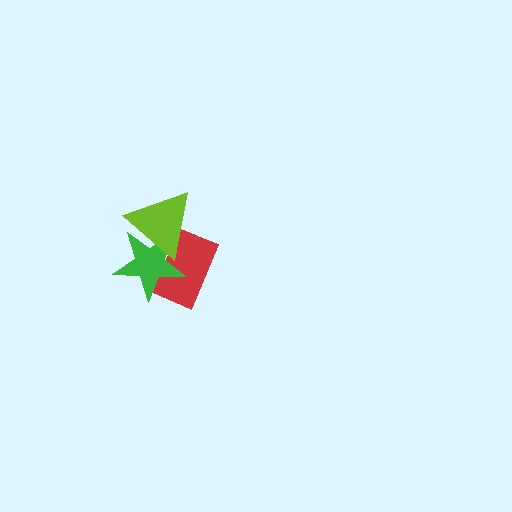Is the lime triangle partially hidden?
No, no other shape covers it.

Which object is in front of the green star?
The lime triangle is in front of the green star.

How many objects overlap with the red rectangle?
2 objects overlap with the red rectangle.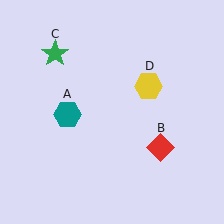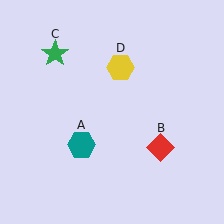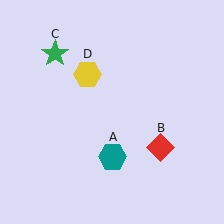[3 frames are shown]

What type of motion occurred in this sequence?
The teal hexagon (object A), yellow hexagon (object D) rotated counterclockwise around the center of the scene.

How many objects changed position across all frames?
2 objects changed position: teal hexagon (object A), yellow hexagon (object D).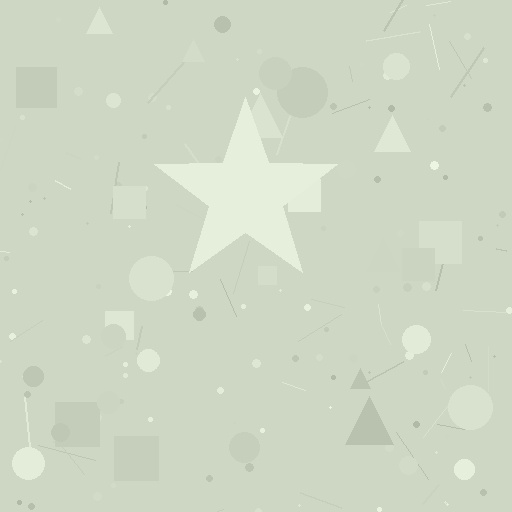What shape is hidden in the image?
A star is hidden in the image.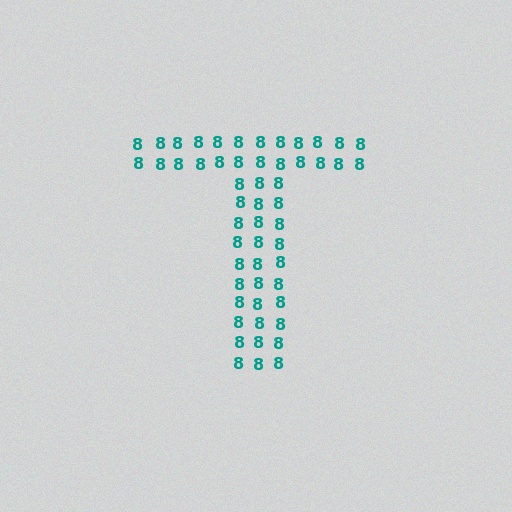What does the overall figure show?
The overall figure shows the letter T.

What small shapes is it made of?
It is made of small digit 8's.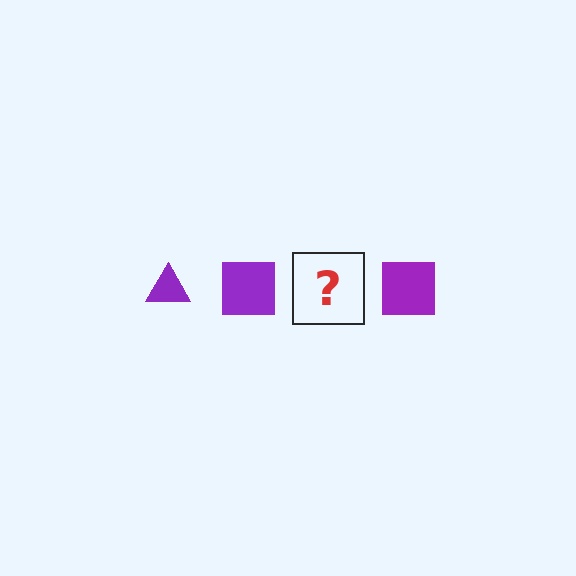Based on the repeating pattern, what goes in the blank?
The blank should be a purple triangle.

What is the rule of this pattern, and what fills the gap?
The rule is that the pattern cycles through triangle, square shapes in purple. The gap should be filled with a purple triangle.